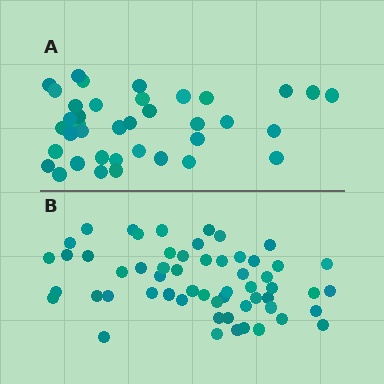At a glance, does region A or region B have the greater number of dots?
Region B (the bottom region) has more dots.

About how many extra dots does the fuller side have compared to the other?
Region B has approximately 20 more dots than region A.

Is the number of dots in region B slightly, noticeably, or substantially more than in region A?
Region B has substantially more. The ratio is roughly 1.5 to 1.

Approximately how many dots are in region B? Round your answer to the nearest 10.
About 60 dots. (The exact count is 57, which rounds to 60.)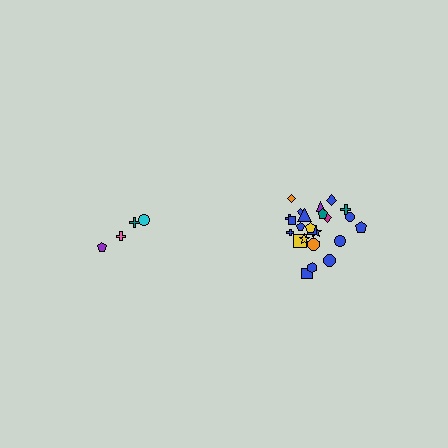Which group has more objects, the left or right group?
The right group.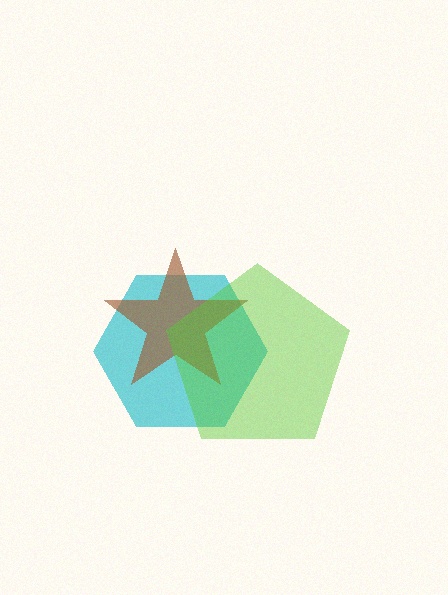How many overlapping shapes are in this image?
There are 3 overlapping shapes in the image.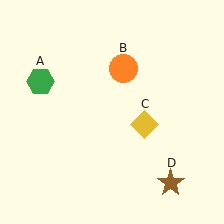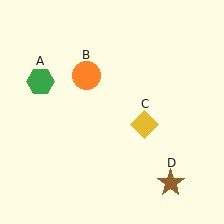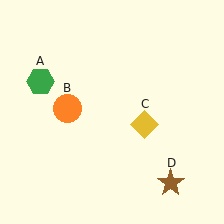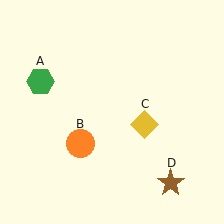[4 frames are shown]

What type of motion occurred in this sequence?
The orange circle (object B) rotated counterclockwise around the center of the scene.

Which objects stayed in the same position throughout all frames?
Green hexagon (object A) and yellow diamond (object C) and brown star (object D) remained stationary.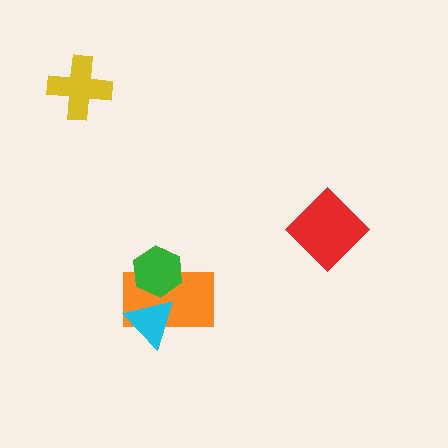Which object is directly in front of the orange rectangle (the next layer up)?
The green hexagon is directly in front of the orange rectangle.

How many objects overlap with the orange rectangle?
2 objects overlap with the orange rectangle.